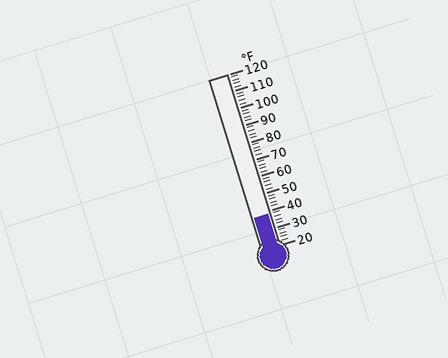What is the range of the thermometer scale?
The thermometer scale ranges from 20°F to 120°F.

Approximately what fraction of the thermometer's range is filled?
The thermometer is filled to approximately 20% of its range.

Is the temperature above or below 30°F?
The temperature is above 30°F.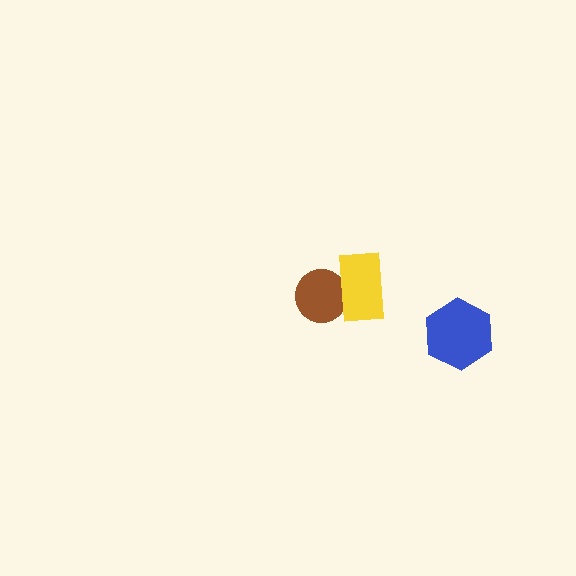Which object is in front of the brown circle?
The yellow rectangle is in front of the brown circle.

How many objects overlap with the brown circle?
1 object overlaps with the brown circle.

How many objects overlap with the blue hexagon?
0 objects overlap with the blue hexagon.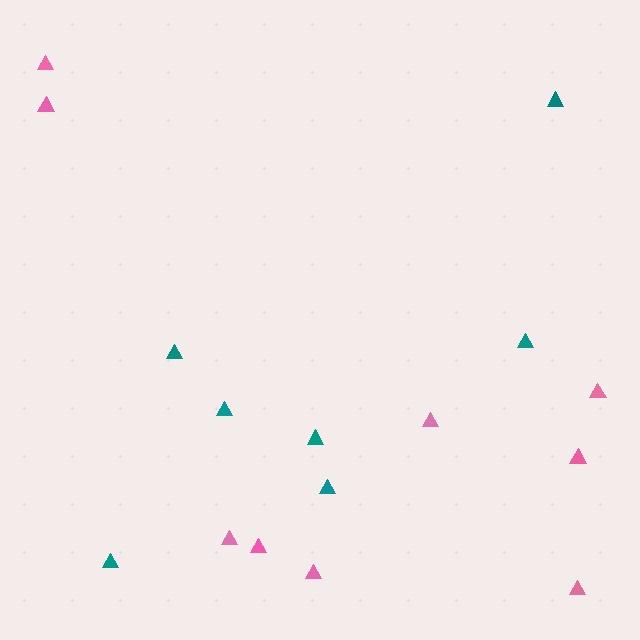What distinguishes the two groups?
There are 2 groups: one group of pink triangles (9) and one group of teal triangles (7).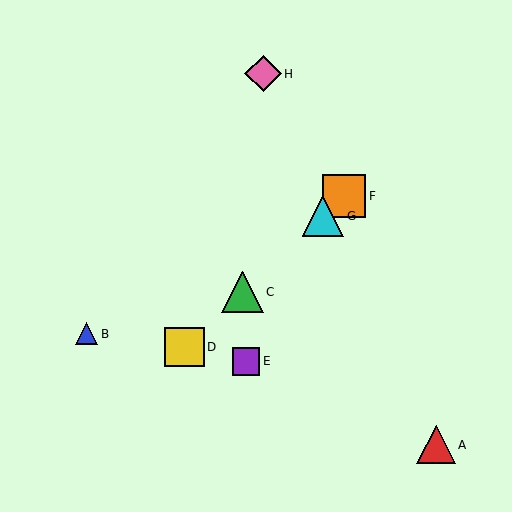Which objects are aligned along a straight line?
Objects C, D, F, G are aligned along a straight line.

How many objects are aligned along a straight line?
4 objects (C, D, F, G) are aligned along a straight line.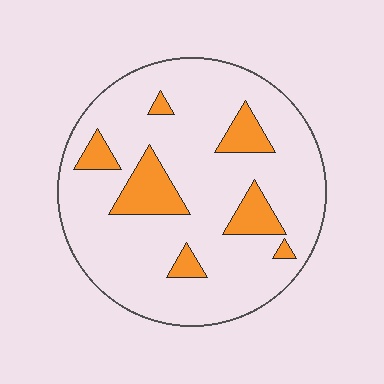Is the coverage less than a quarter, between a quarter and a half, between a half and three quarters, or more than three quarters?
Less than a quarter.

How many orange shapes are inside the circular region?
7.